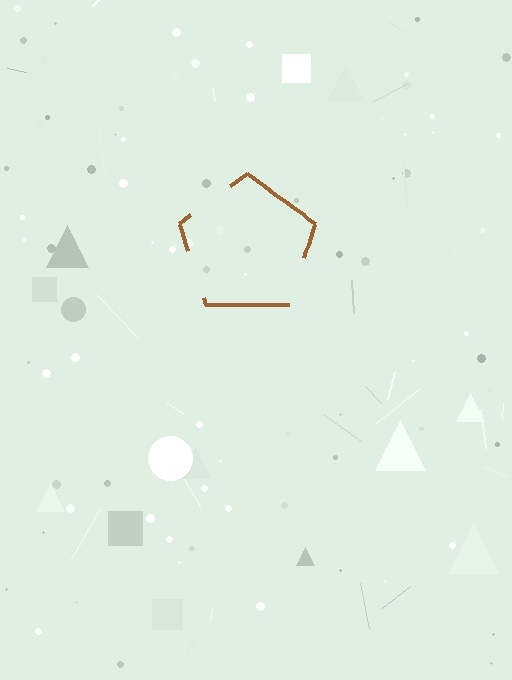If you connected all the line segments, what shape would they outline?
They would outline a pentagon.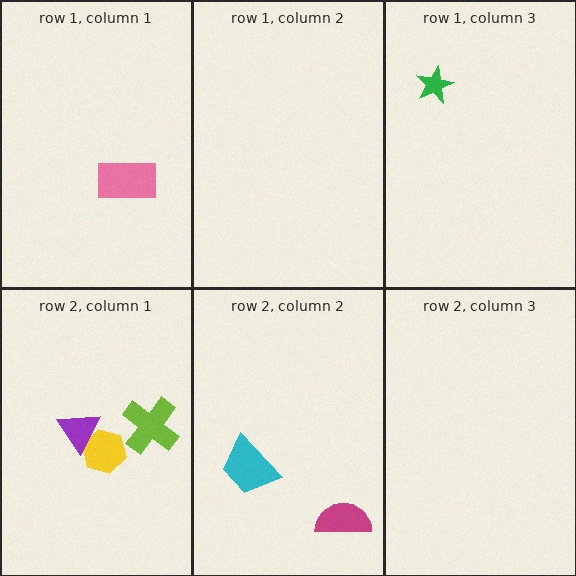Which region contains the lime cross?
The row 2, column 1 region.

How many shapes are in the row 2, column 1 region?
3.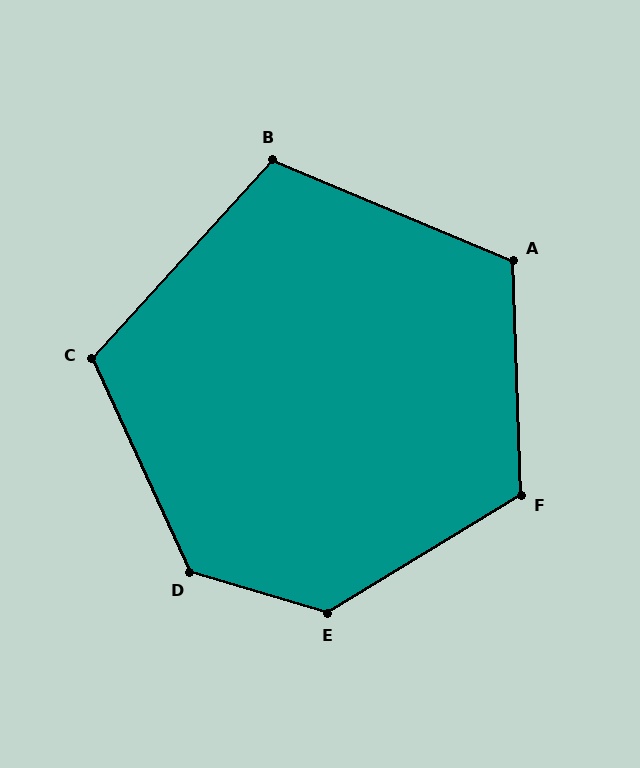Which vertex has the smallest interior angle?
B, at approximately 109 degrees.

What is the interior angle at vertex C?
Approximately 113 degrees (obtuse).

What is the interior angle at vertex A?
Approximately 115 degrees (obtuse).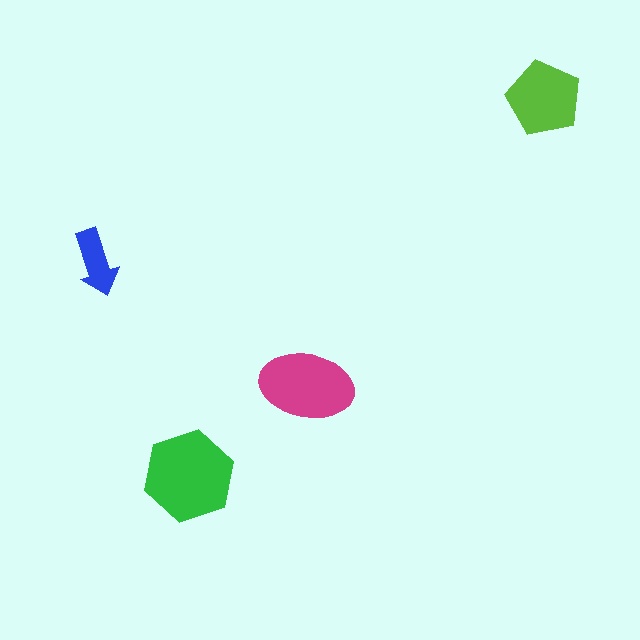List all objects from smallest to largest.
The blue arrow, the lime pentagon, the magenta ellipse, the green hexagon.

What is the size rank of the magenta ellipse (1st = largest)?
2nd.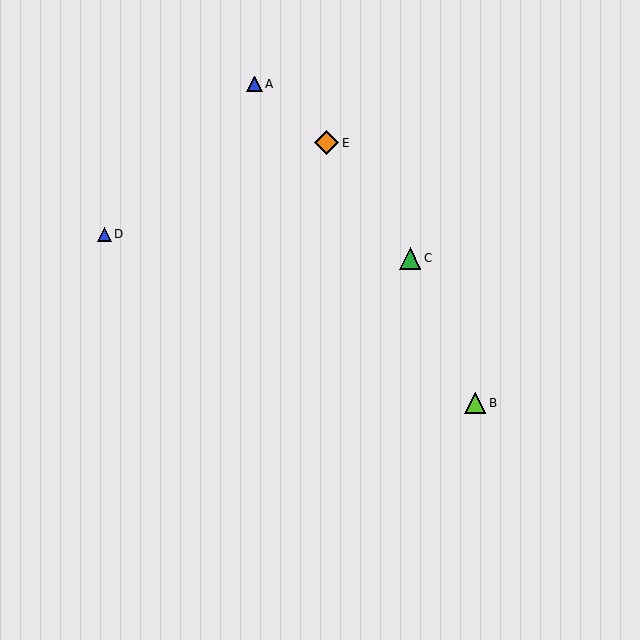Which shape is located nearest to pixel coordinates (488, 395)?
The lime triangle (labeled B) at (475, 403) is nearest to that location.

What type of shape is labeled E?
Shape E is an orange diamond.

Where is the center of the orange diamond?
The center of the orange diamond is at (327, 143).